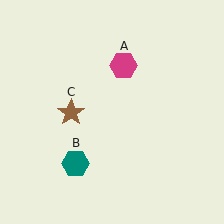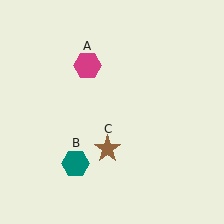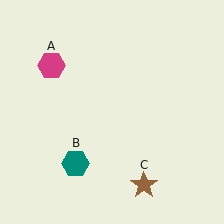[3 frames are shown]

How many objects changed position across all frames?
2 objects changed position: magenta hexagon (object A), brown star (object C).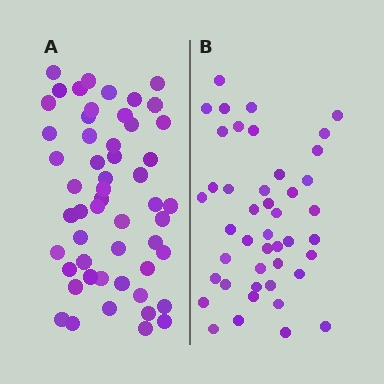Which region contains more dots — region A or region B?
Region A (the left region) has more dots.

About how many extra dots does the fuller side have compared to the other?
Region A has roughly 8 or so more dots than region B.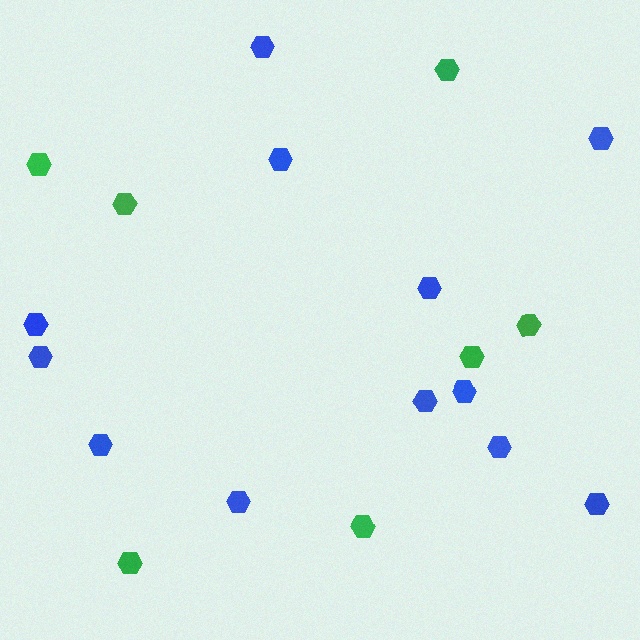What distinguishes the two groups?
There are 2 groups: one group of green hexagons (7) and one group of blue hexagons (12).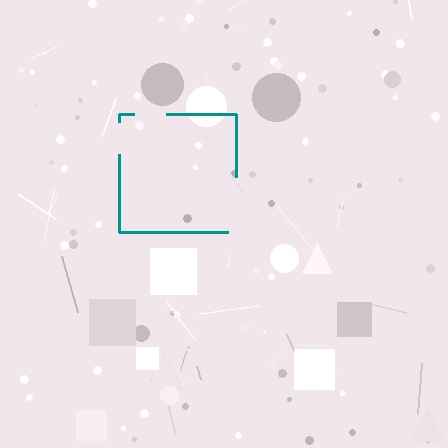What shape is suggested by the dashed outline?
The dashed outline suggests a square.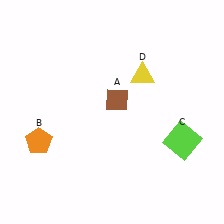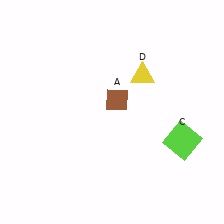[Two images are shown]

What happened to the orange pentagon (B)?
The orange pentagon (B) was removed in Image 2. It was in the bottom-left area of Image 1.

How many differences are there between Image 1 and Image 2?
There is 1 difference between the two images.